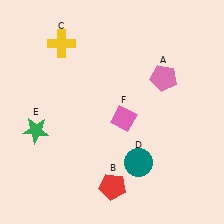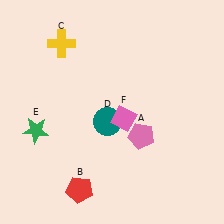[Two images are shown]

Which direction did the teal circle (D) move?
The teal circle (D) moved up.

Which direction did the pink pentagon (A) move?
The pink pentagon (A) moved down.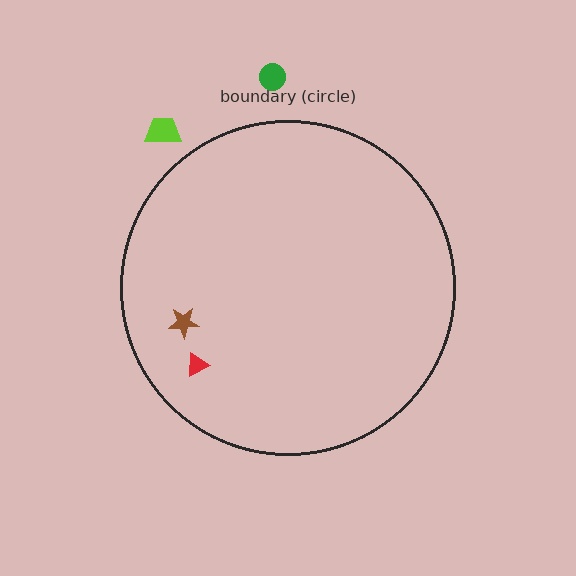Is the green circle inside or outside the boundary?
Outside.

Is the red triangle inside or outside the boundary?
Inside.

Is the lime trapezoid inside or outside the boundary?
Outside.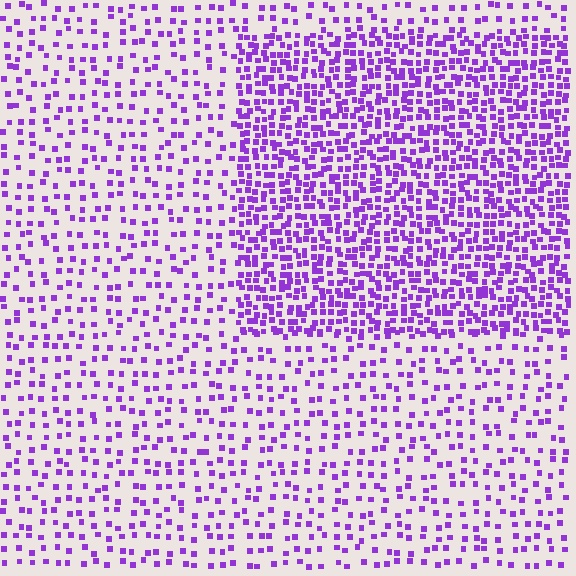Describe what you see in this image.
The image contains small purple elements arranged at two different densities. A rectangle-shaped region is visible where the elements are more densely packed than the surrounding area.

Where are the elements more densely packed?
The elements are more densely packed inside the rectangle boundary.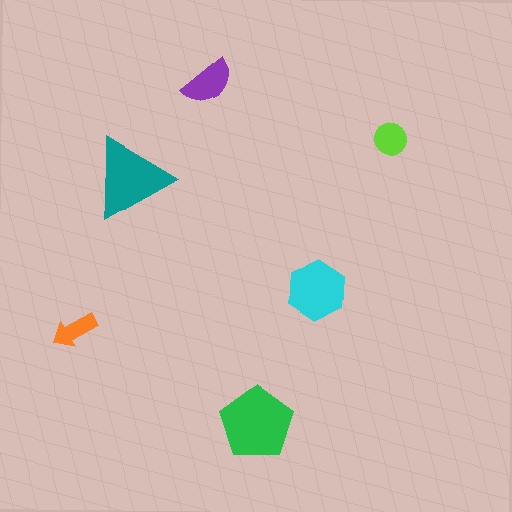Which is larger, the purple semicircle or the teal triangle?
The teal triangle.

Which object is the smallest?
The orange arrow.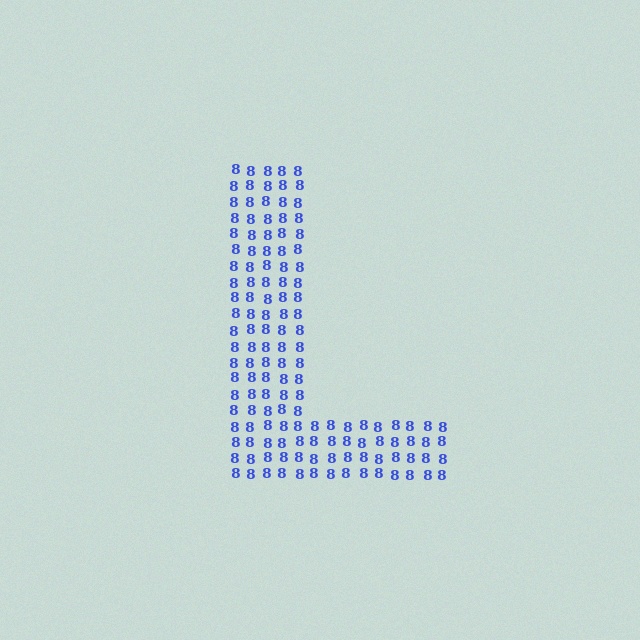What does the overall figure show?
The overall figure shows the letter L.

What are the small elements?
The small elements are digit 8's.